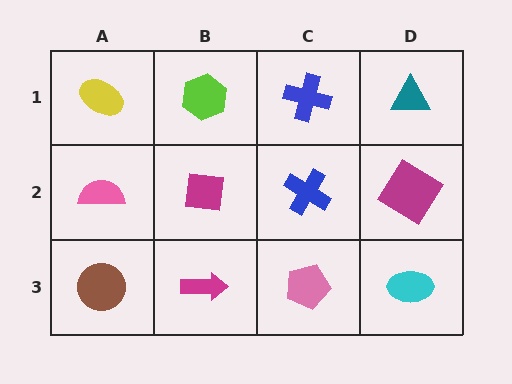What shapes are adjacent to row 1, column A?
A pink semicircle (row 2, column A), a lime hexagon (row 1, column B).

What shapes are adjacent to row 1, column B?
A magenta square (row 2, column B), a yellow ellipse (row 1, column A), a blue cross (row 1, column C).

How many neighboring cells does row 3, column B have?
3.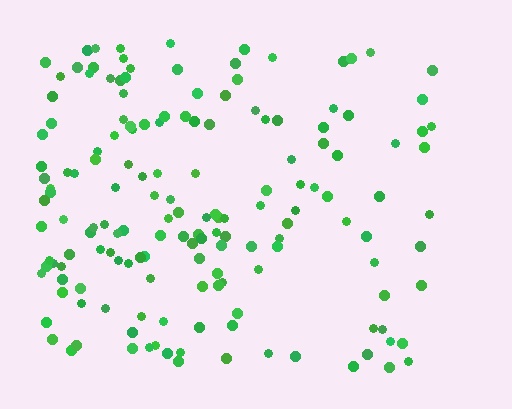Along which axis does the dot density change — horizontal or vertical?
Horizontal.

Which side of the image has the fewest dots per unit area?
The right.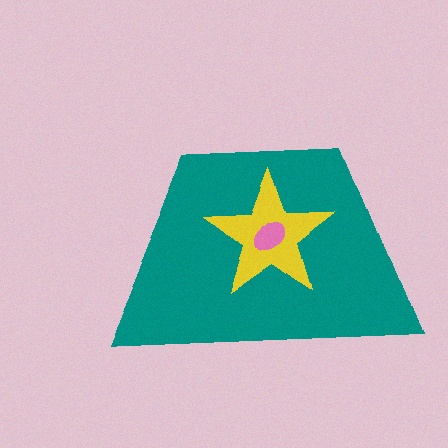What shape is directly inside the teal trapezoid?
The yellow star.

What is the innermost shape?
The pink ellipse.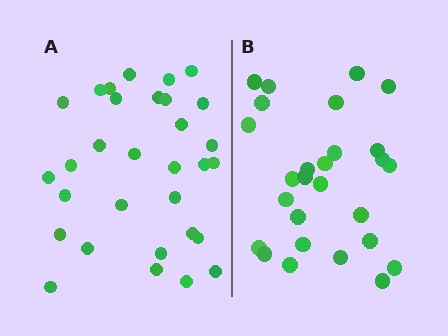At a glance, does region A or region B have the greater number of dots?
Region A (the left region) has more dots.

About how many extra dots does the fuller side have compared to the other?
Region A has about 4 more dots than region B.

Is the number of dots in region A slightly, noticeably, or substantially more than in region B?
Region A has only slightly more — the two regions are fairly close. The ratio is roughly 1.1 to 1.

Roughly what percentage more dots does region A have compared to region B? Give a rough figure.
About 15% more.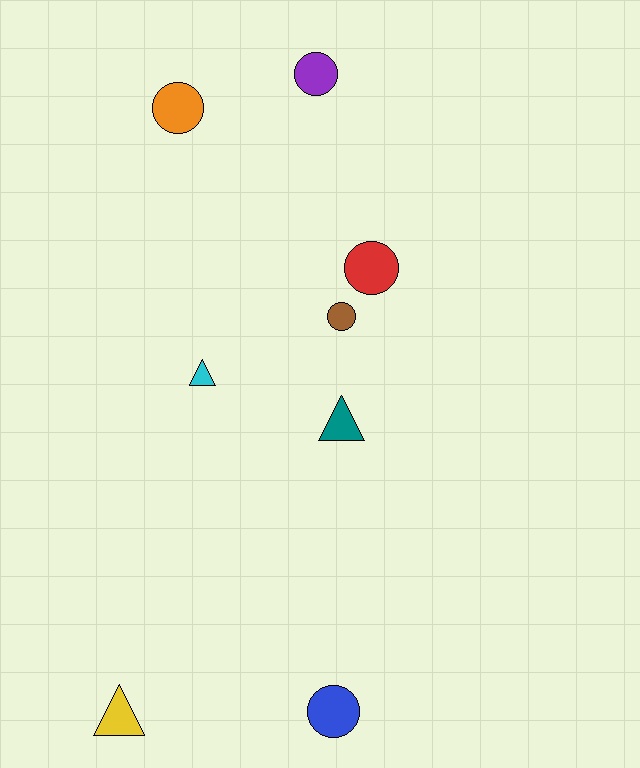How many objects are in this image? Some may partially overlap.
There are 8 objects.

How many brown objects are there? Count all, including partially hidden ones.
There is 1 brown object.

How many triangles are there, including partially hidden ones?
There are 3 triangles.